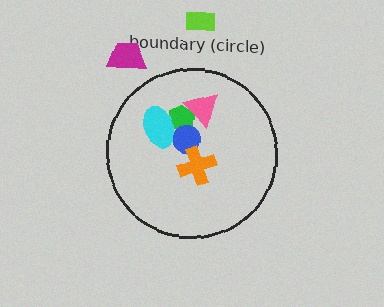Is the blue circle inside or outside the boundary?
Inside.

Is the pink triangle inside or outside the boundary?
Inside.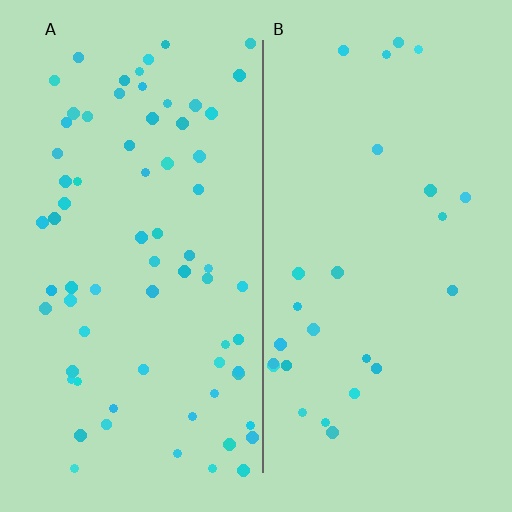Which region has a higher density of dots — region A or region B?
A (the left).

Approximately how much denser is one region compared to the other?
Approximately 2.7× — region A over region B.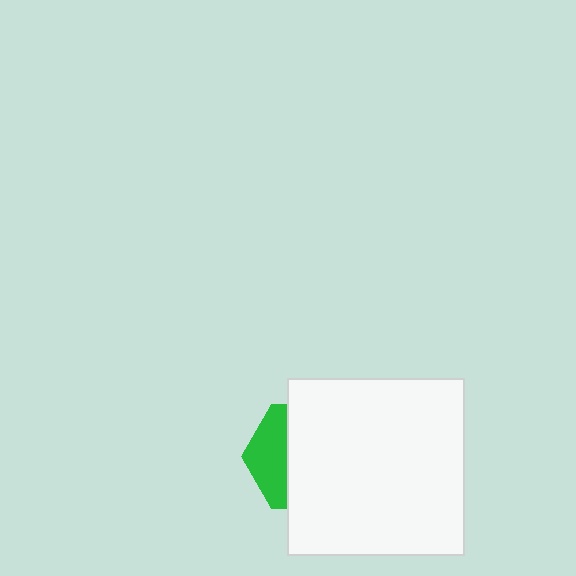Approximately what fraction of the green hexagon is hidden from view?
Roughly 65% of the green hexagon is hidden behind the white square.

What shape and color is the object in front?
The object in front is a white square.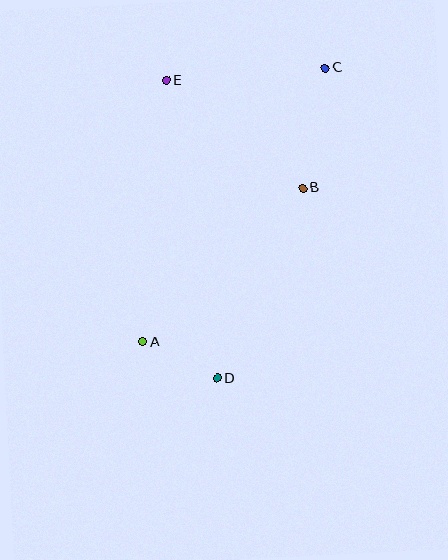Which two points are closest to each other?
Points A and D are closest to each other.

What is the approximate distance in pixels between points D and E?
The distance between D and E is approximately 302 pixels.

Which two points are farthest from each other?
Points A and C are farthest from each other.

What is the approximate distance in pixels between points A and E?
The distance between A and E is approximately 262 pixels.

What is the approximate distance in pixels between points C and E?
The distance between C and E is approximately 160 pixels.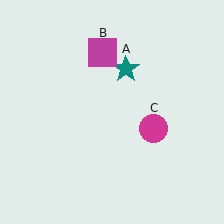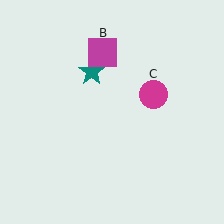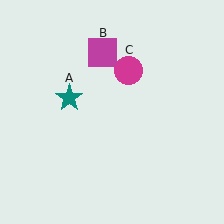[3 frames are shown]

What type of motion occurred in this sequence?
The teal star (object A), magenta circle (object C) rotated counterclockwise around the center of the scene.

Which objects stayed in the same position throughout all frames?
Magenta square (object B) remained stationary.